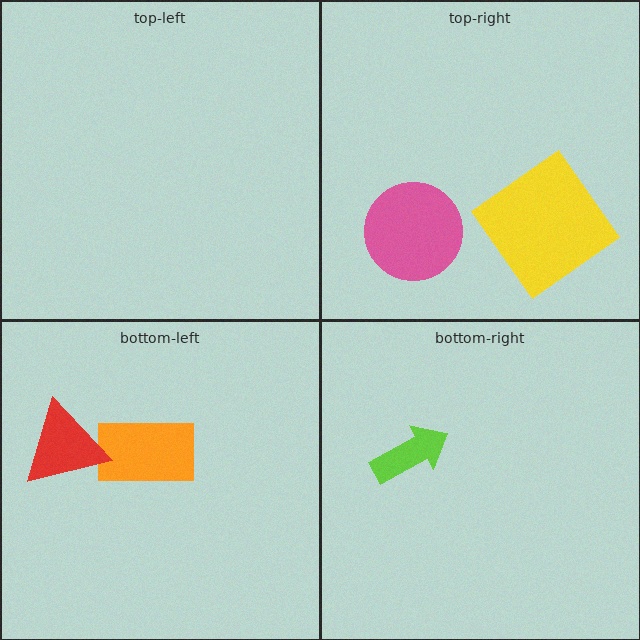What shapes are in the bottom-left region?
The orange rectangle, the red triangle.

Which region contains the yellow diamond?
The top-right region.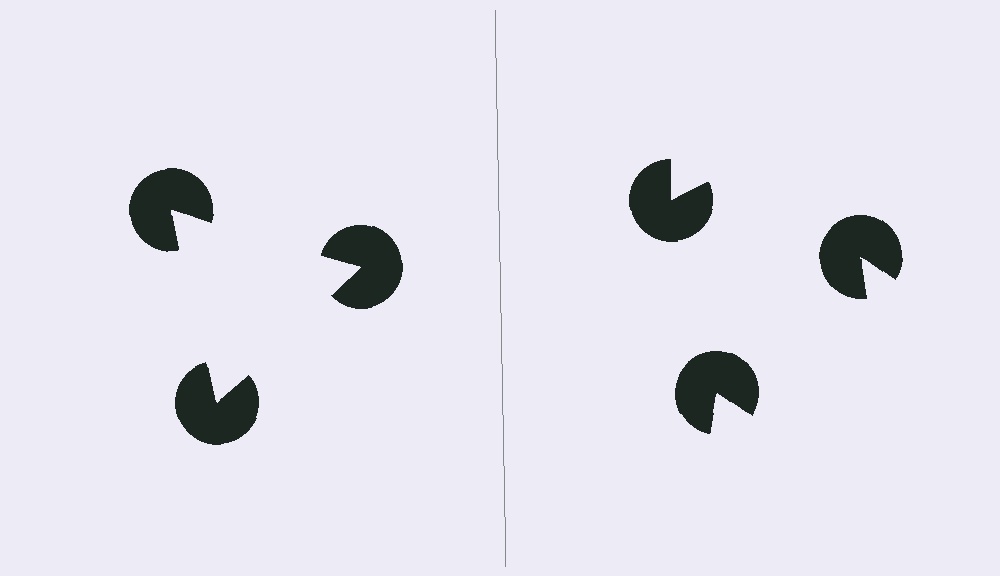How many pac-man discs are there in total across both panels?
6 — 3 on each side.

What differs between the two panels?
The pac-man discs are positioned identically on both sides; only the wedge orientations differ. On the left they align to a triangle; on the right they are misaligned.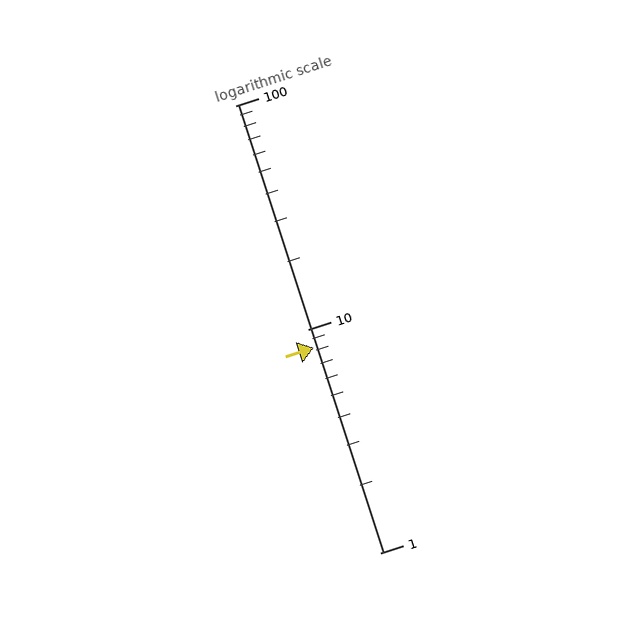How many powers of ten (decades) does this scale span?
The scale spans 2 decades, from 1 to 100.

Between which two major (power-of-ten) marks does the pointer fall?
The pointer is between 1 and 10.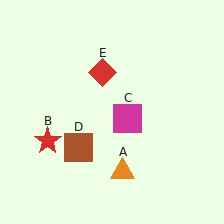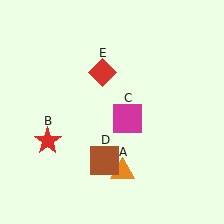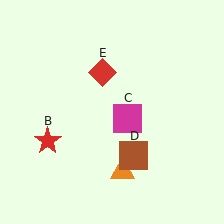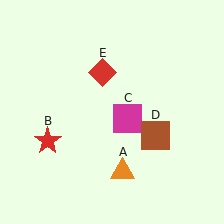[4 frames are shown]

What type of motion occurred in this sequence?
The brown square (object D) rotated counterclockwise around the center of the scene.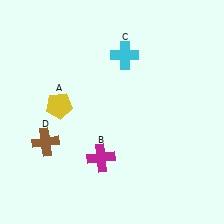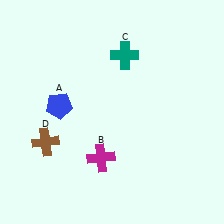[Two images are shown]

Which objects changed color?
A changed from yellow to blue. C changed from cyan to teal.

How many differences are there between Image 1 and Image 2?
There are 2 differences between the two images.